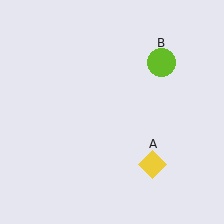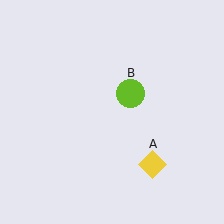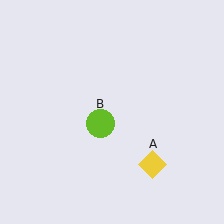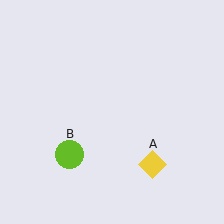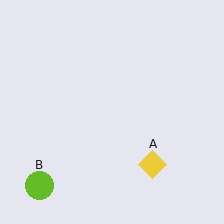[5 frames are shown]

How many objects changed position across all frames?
1 object changed position: lime circle (object B).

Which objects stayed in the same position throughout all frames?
Yellow diamond (object A) remained stationary.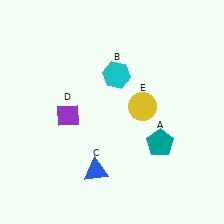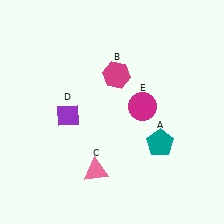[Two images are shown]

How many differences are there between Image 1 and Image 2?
There are 3 differences between the two images.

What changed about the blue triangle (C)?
In Image 1, C is blue. In Image 2, it changed to pink.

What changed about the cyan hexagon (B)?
In Image 1, B is cyan. In Image 2, it changed to magenta.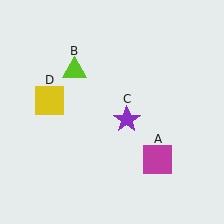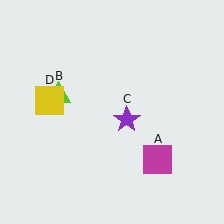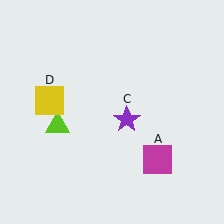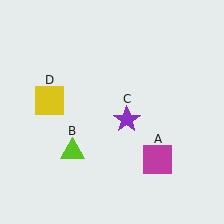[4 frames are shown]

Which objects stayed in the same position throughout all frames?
Magenta square (object A) and purple star (object C) and yellow square (object D) remained stationary.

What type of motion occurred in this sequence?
The lime triangle (object B) rotated counterclockwise around the center of the scene.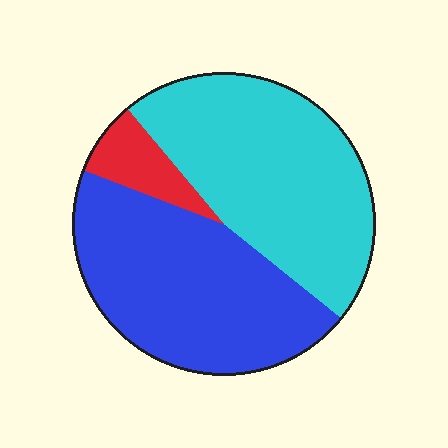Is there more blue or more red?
Blue.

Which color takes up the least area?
Red, at roughly 10%.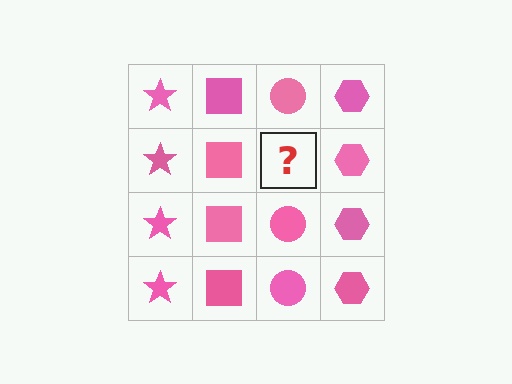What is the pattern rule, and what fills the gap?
The rule is that each column has a consistent shape. The gap should be filled with a pink circle.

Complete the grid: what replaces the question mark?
The question mark should be replaced with a pink circle.